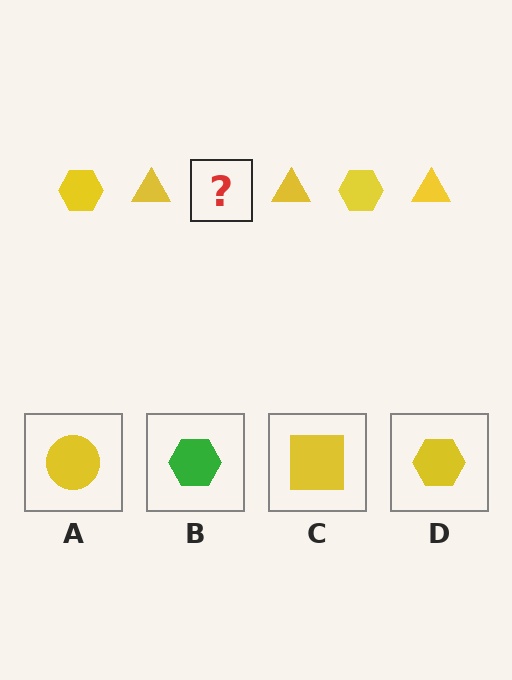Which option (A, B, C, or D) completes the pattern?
D.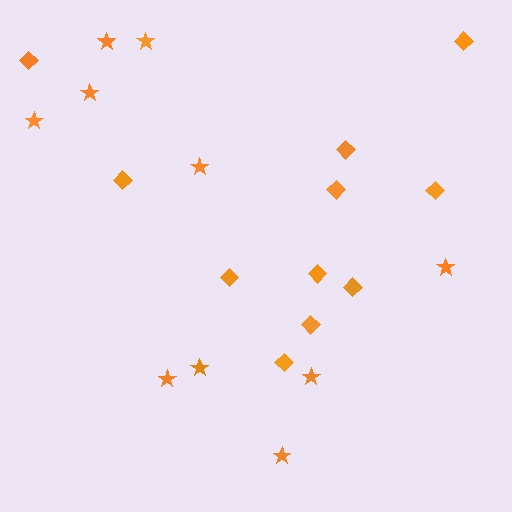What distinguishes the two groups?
There are 2 groups: one group of stars (10) and one group of diamonds (11).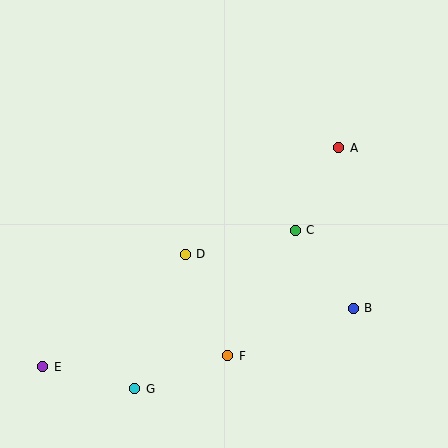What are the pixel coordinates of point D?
Point D is at (185, 254).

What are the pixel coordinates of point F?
Point F is at (228, 356).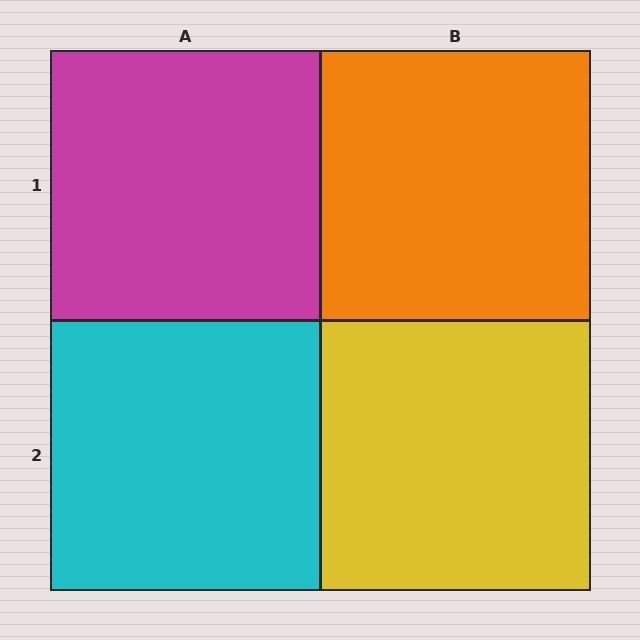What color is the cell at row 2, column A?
Cyan.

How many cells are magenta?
1 cell is magenta.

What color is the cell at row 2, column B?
Yellow.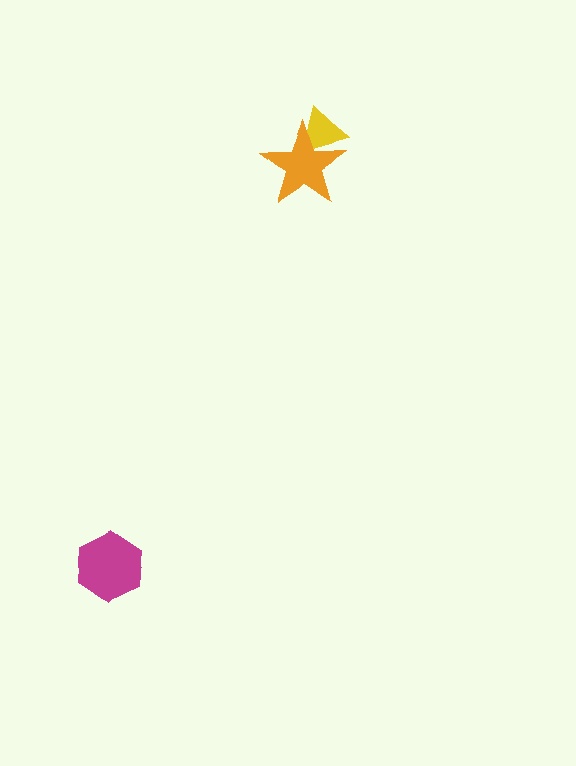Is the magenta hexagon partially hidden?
No, no other shape covers it.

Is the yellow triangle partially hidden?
Yes, it is partially covered by another shape.